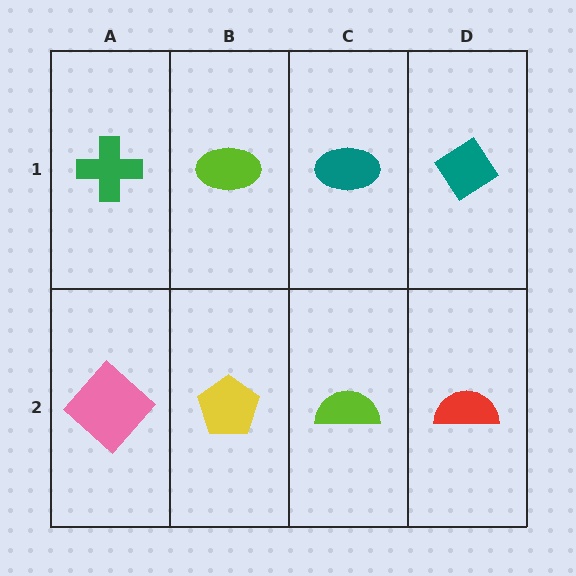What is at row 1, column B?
A lime ellipse.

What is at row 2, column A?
A pink diamond.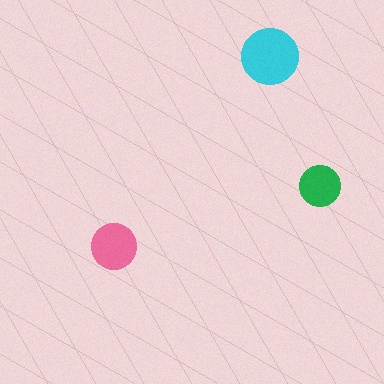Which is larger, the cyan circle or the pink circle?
The cyan one.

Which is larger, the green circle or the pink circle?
The pink one.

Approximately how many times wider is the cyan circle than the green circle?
About 1.5 times wider.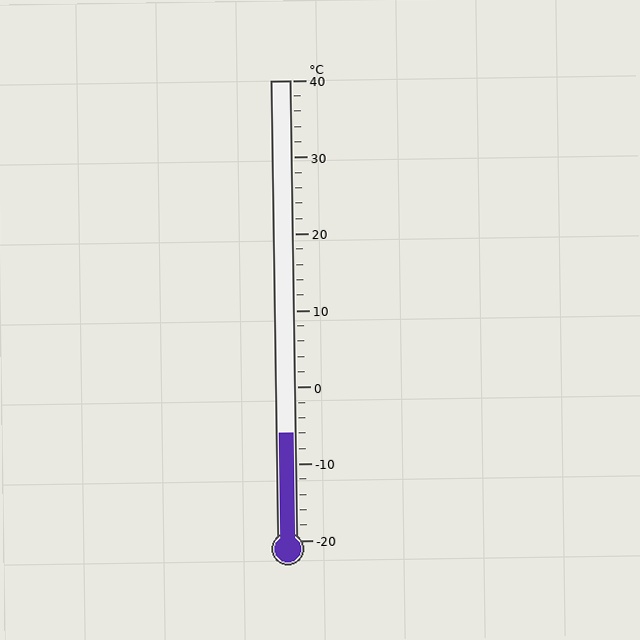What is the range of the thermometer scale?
The thermometer scale ranges from -20°C to 40°C.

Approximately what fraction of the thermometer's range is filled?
The thermometer is filled to approximately 25% of its range.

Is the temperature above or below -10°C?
The temperature is above -10°C.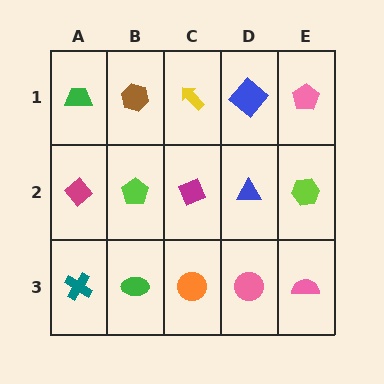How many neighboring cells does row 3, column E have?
2.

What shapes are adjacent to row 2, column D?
A blue diamond (row 1, column D), a pink circle (row 3, column D), a magenta diamond (row 2, column C), a lime hexagon (row 2, column E).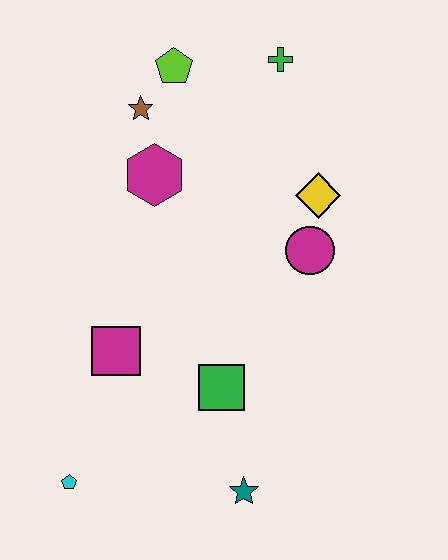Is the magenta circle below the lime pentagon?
Yes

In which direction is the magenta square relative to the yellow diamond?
The magenta square is to the left of the yellow diamond.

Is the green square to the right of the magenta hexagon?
Yes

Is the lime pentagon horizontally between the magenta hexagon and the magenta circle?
Yes